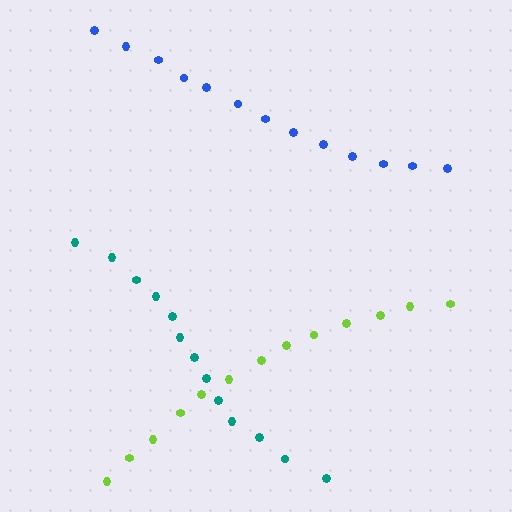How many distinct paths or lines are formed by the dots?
There are 3 distinct paths.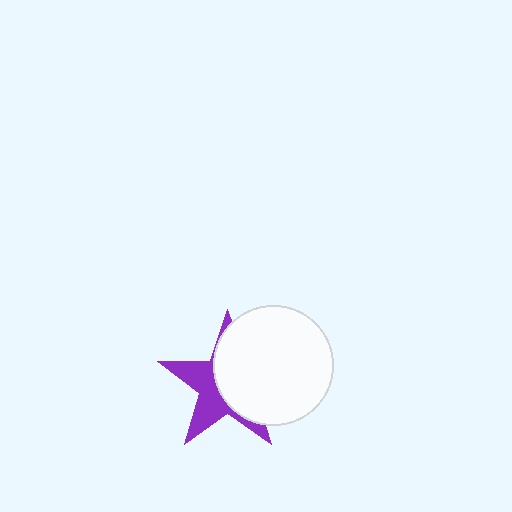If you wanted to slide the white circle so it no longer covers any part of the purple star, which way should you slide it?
Slide it right — that is the most direct way to separate the two shapes.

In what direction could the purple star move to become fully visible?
The purple star could move left. That would shift it out from behind the white circle entirely.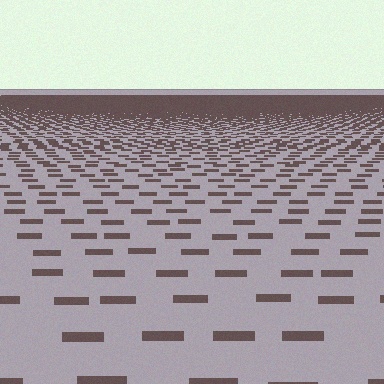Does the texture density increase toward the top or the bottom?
Density increases toward the top.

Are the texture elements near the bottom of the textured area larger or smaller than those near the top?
Larger. Near the bottom, elements are closer to the viewer and appear at a bigger on-screen size.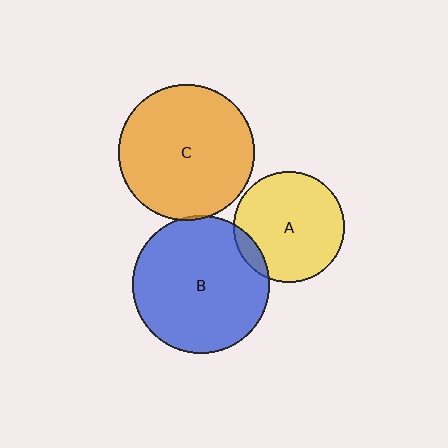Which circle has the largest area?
Circle B (blue).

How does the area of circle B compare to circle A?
Approximately 1.6 times.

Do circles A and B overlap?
Yes.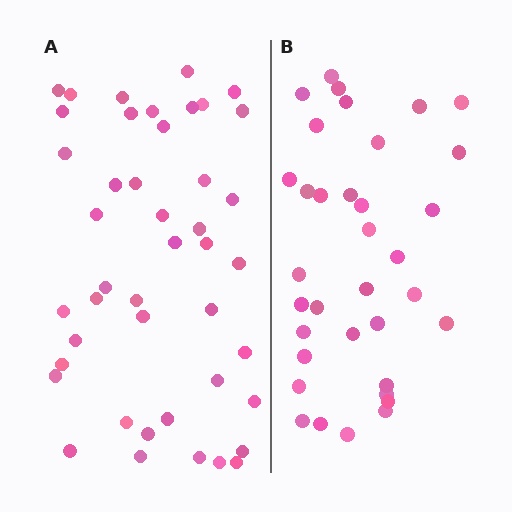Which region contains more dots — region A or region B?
Region A (the left region) has more dots.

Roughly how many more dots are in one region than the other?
Region A has roughly 8 or so more dots than region B.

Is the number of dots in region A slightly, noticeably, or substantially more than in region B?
Region A has noticeably more, but not dramatically so. The ratio is roughly 1.3 to 1.